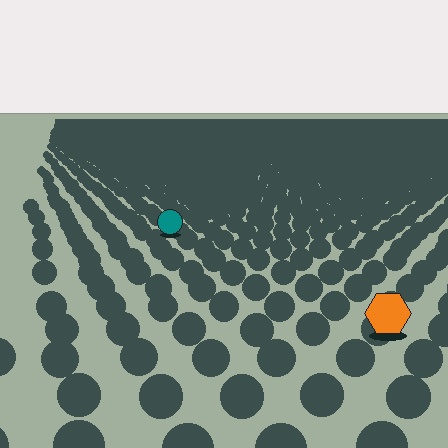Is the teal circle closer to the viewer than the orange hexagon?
No. The orange hexagon is closer — you can tell from the texture gradient: the ground texture is coarser near it.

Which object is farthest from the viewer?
The teal circle is farthest from the viewer. It appears smaller and the ground texture around it is denser.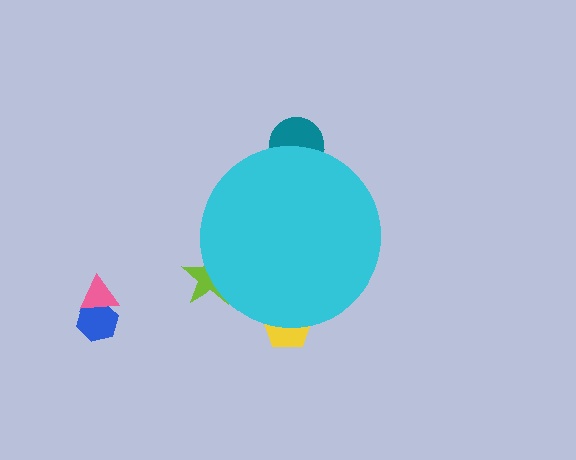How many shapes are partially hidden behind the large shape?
3 shapes are partially hidden.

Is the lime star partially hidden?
Yes, the lime star is partially hidden behind the cyan circle.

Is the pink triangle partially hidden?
No, the pink triangle is fully visible.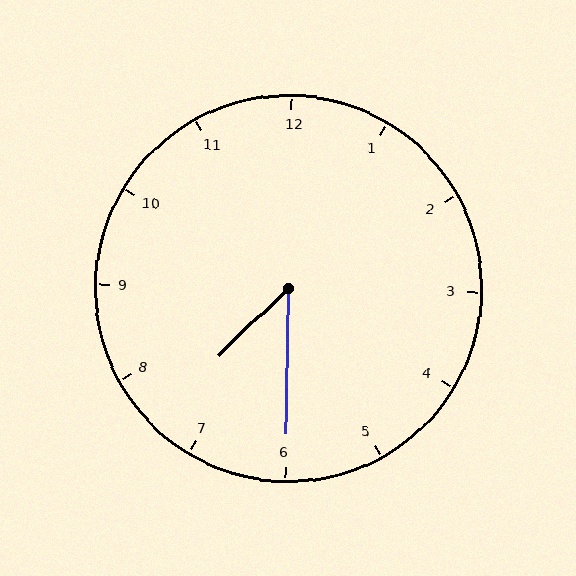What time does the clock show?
7:30.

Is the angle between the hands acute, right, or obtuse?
It is acute.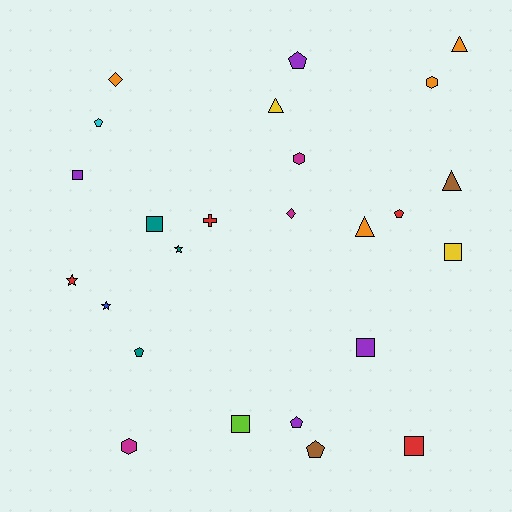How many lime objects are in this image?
There is 1 lime object.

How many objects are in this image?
There are 25 objects.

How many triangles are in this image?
There are 4 triangles.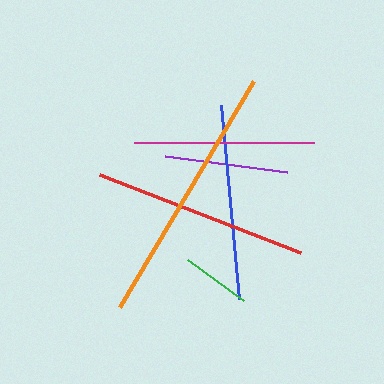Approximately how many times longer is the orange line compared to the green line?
The orange line is approximately 3.8 times the length of the green line.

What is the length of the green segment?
The green segment is approximately 69 pixels long.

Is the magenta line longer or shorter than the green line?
The magenta line is longer than the green line.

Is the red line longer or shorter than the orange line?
The orange line is longer than the red line.